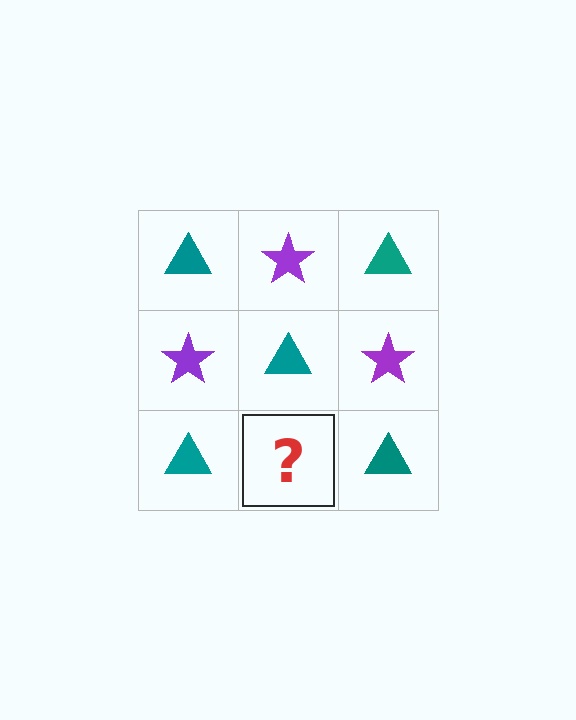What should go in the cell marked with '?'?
The missing cell should contain a purple star.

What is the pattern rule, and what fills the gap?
The rule is that it alternates teal triangle and purple star in a checkerboard pattern. The gap should be filled with a purple star.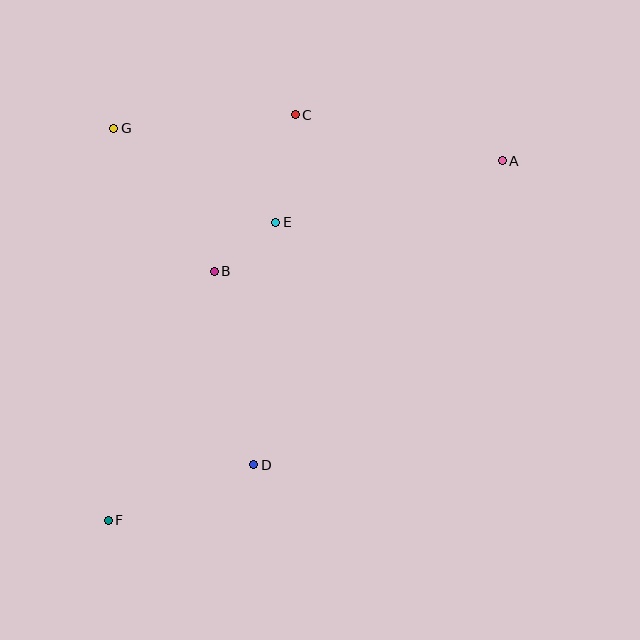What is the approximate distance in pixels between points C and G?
The distance between C and G is approximately 182 pixels.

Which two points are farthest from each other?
Points A and F are farthest from each other.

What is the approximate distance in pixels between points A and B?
The distance between A and B is approximately 308 pixels.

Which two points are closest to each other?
Points B and E are closest to each other.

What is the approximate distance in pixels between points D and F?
The distance between D and F is approximately 155 pixels.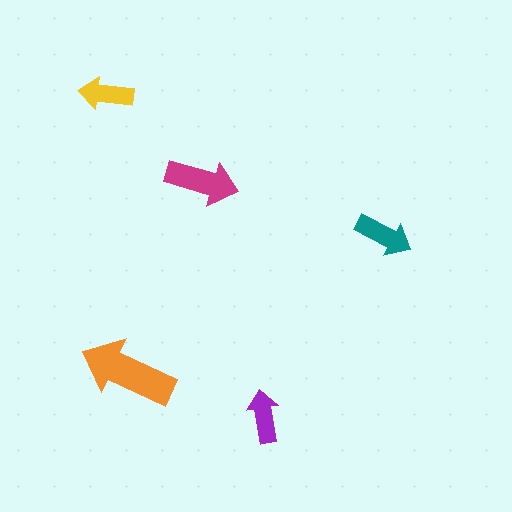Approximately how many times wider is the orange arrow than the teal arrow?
About 1.5 times wider.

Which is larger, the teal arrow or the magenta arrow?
The magenta one.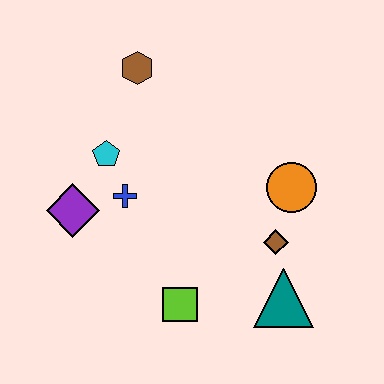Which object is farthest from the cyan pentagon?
The teal triangle is farthest from the cyan pentagon.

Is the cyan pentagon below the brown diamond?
No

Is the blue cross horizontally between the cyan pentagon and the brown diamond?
Yes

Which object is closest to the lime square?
The teal triangle is closest to the lime square.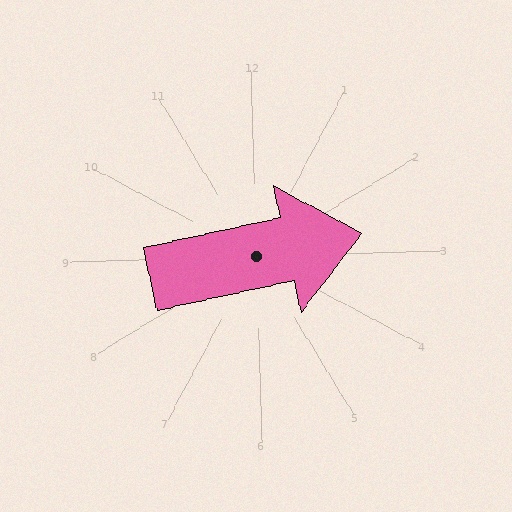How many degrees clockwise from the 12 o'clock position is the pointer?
Approximately 79 degrees.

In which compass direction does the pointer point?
East.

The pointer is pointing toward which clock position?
Roughly 3 o'clock.